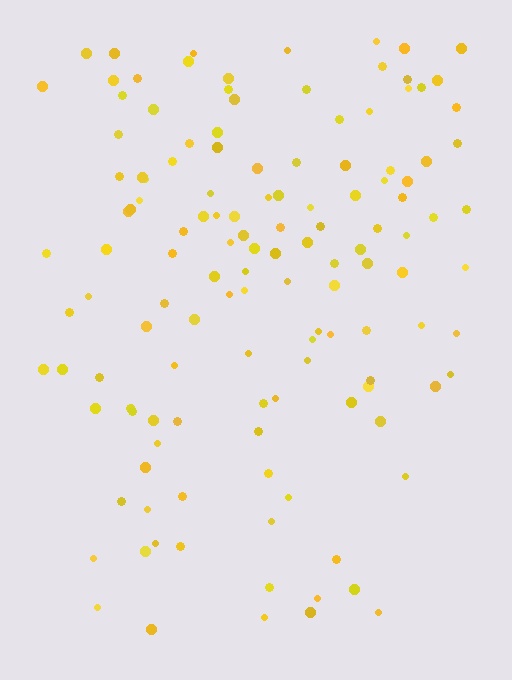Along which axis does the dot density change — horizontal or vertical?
Vertical.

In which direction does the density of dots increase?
From bottom to top, with the top side densest.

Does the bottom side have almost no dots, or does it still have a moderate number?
Still a moderate number, just noticeably fewer than the top.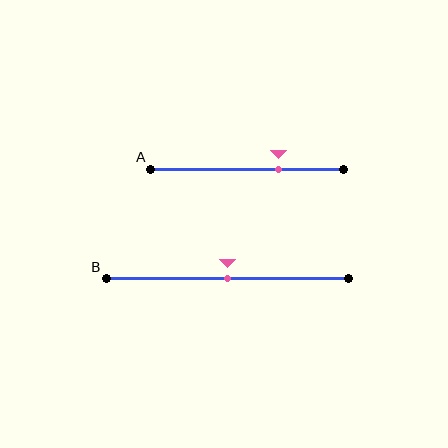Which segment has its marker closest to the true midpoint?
Segment B has its marker closest to the true midpoint.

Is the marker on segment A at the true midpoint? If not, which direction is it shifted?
No, the marker on segment A is shifted to the right by about 16% of the segment length.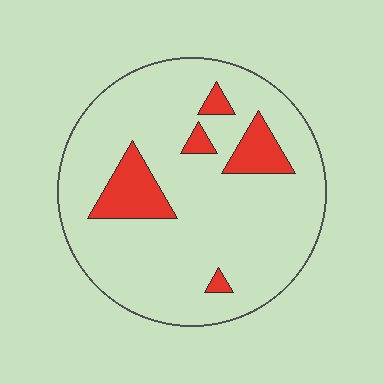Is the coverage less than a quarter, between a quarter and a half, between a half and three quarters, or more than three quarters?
Less than a quarter.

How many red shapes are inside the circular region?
5.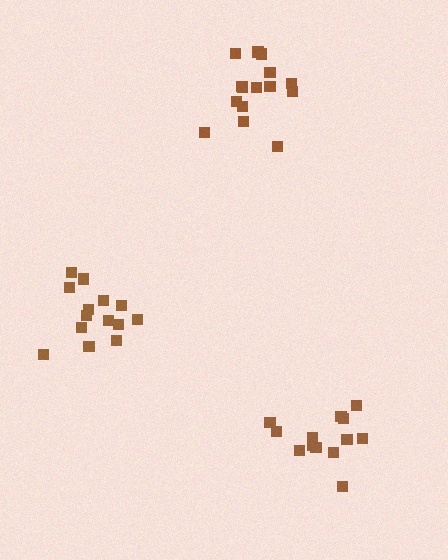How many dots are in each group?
Group 1: 14 dots, Group 2: 13 dots, Group 3: 16 dots (43 total).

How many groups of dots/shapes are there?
There are 3 groups.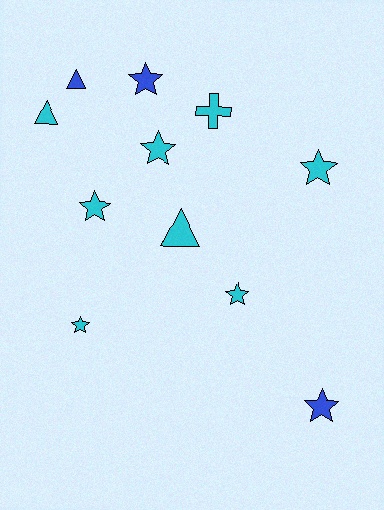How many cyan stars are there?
There are 5 cyan stars.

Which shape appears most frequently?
Star, with 7 objects.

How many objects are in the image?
There are 11 objects.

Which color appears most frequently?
Cyan, with 8 objects.